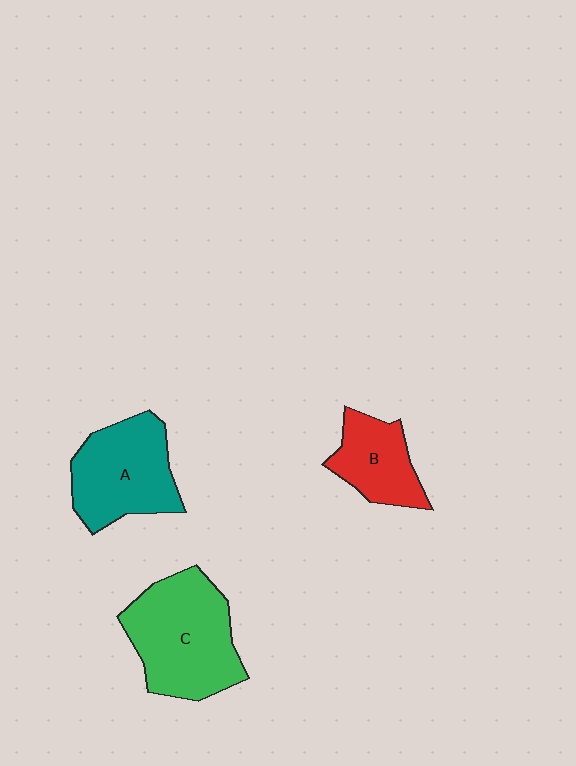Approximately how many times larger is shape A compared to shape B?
Approximately 1.5 times.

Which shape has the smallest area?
Shape B (red).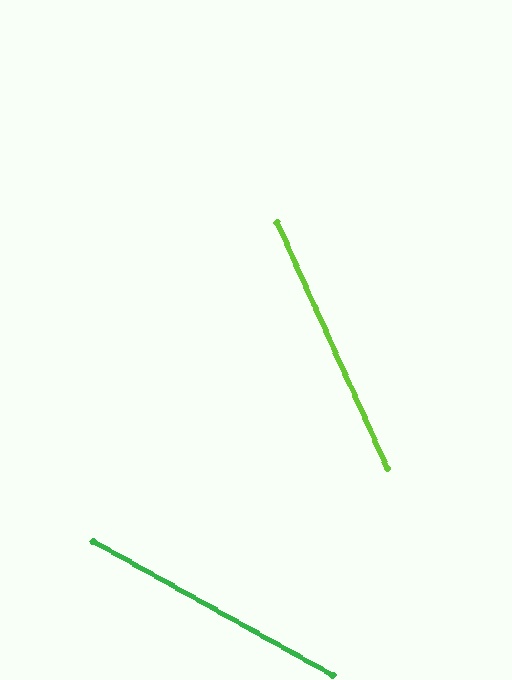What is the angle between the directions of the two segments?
Approximately 36 degrees.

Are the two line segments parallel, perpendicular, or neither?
Neither parallel nor perpendicular — they differ by about 36°.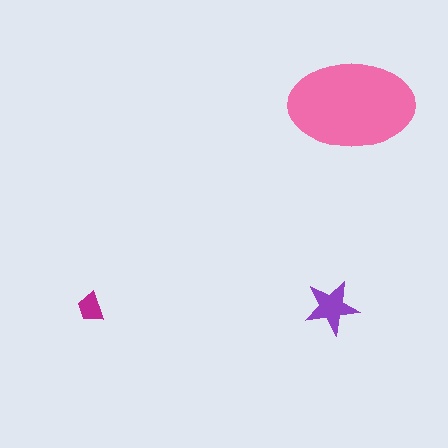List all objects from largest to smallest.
The pink ellipse, the purple star, the magenta trapezoid.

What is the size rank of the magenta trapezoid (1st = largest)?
3rd.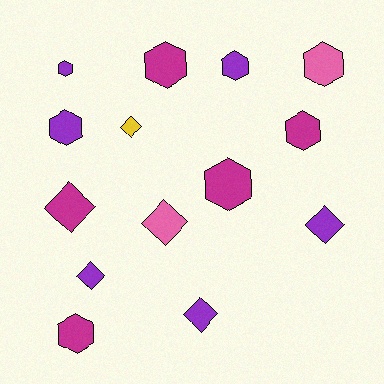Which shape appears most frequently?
Hexagon, with 8 objects.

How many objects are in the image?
There are 14 objects.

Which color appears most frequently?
Purple, with 6 objects.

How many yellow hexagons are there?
There are no yellow hexagons.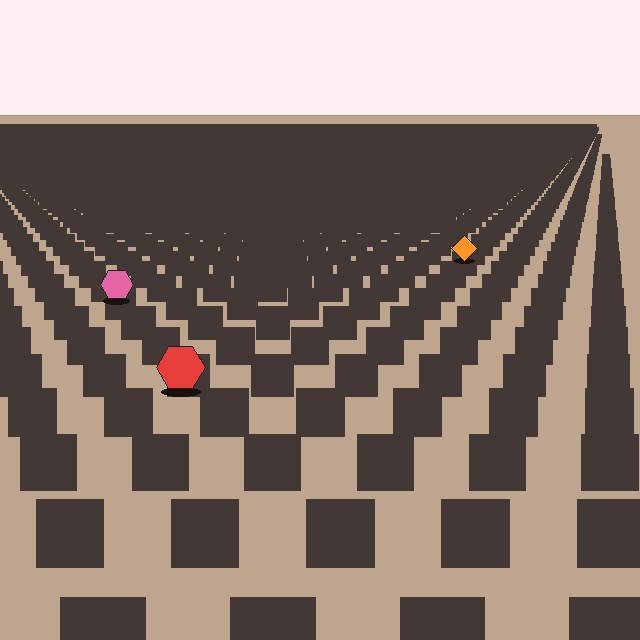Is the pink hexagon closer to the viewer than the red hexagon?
No. The red hexagon is closer — you can tell from the texture gradient: the ground texture is coarser near it.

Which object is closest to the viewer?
The red hexagon is closest. The texture marks near it are larger and more spread out.